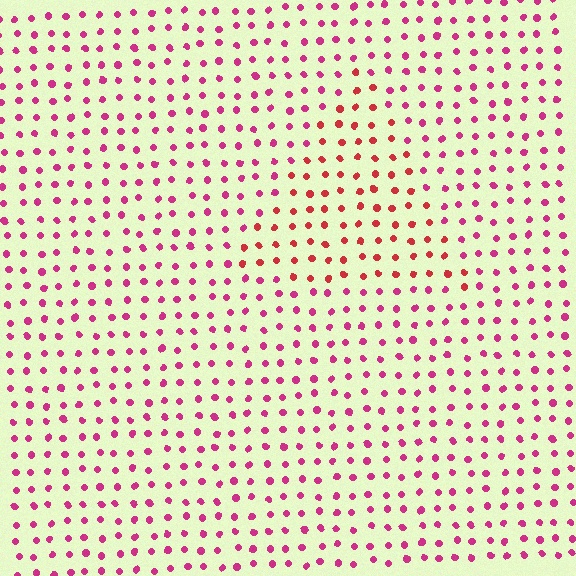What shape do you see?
I see a triangle.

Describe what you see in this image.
The image is filled with small magenta elements in a uniform arrangement. A triangle-shaped region is visible where the elements are tinted to a slightly different hue, forming a subtle color boundary.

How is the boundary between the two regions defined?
The boundary is defined purely by a slight shift in hue (about 29 degrees). Spacing, size, and orientation are identical on both sides.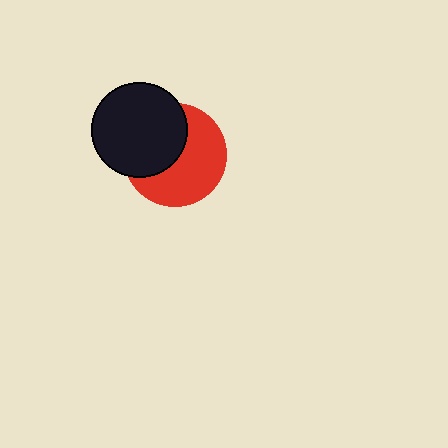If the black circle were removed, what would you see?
You would see the complete red circle.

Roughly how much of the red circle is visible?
About half of it is visible (roughly 57%).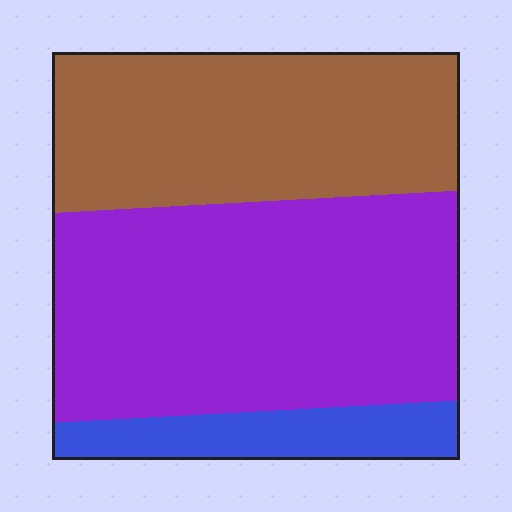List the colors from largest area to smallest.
From largest to smallest: purple, brown, blue.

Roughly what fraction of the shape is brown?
Brown covers 37% of the shape.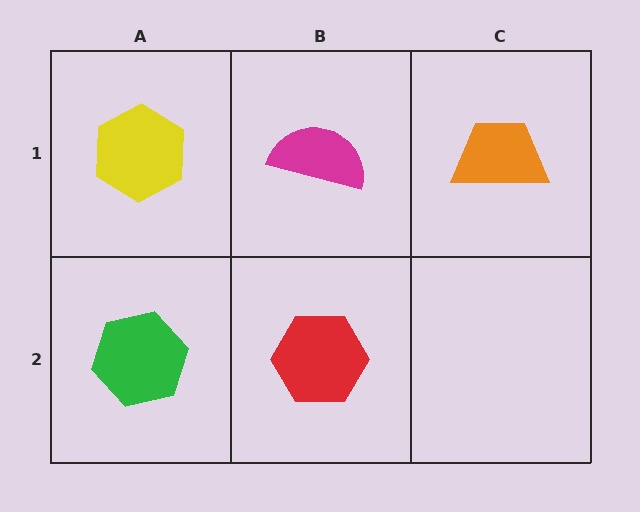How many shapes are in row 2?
2 shapes.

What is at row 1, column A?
A yellow hexagon.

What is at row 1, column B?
A magenta semicircle.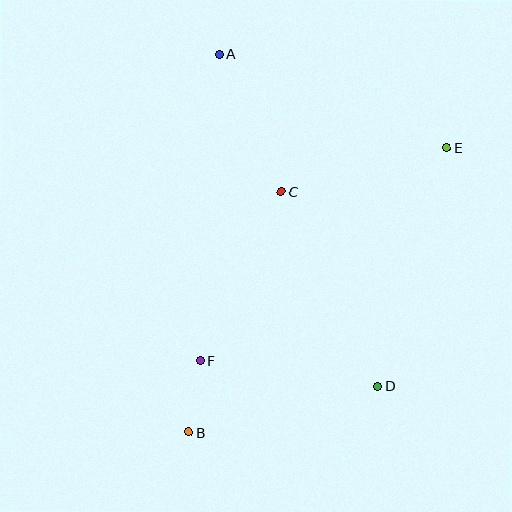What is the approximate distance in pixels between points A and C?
The distance between A and C is approximately 152 pixels.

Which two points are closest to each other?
Points B and F are closest to each other.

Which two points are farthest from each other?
Points B and E are farthest from each other.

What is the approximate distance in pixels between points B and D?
The distance between B and D is approximately 195 pixels.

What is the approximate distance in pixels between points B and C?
The distance between B and C is approximately 258 pixels.